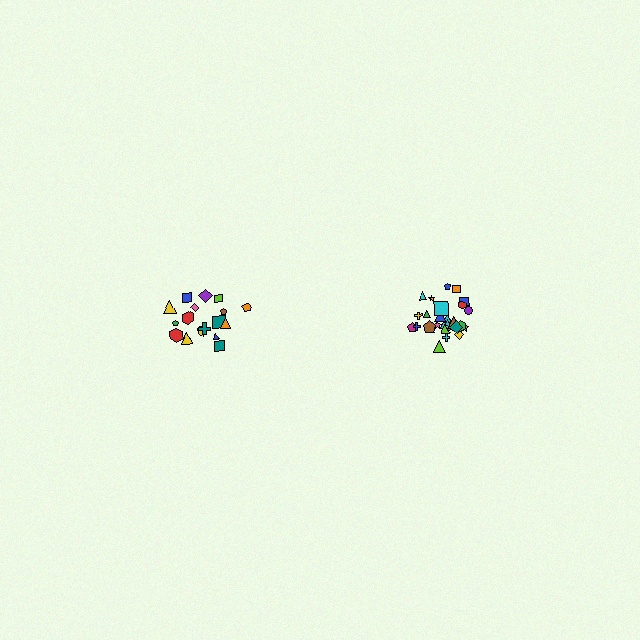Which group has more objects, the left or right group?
The right group.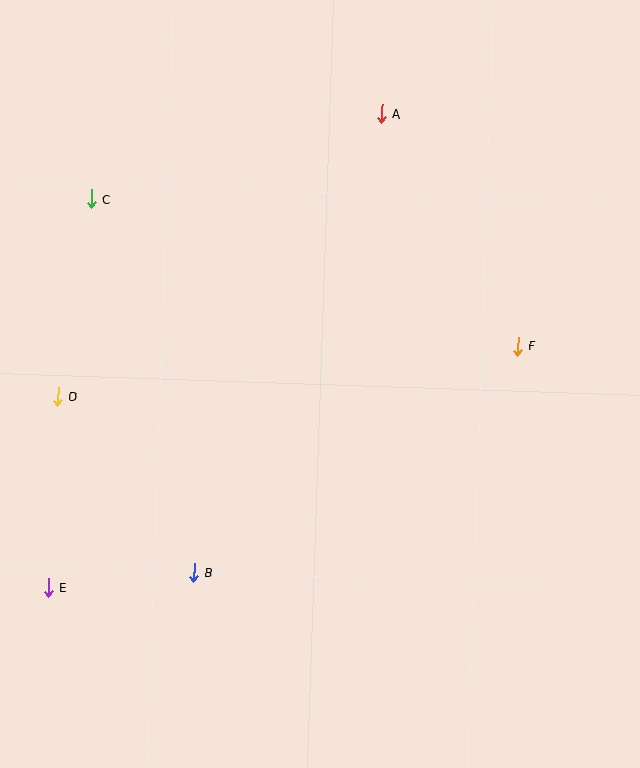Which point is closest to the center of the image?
Point F at (518, 346) is closest to the center.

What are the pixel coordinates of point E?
Point E is at (48, 588).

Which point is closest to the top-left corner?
Point C is closest to the top-left corner.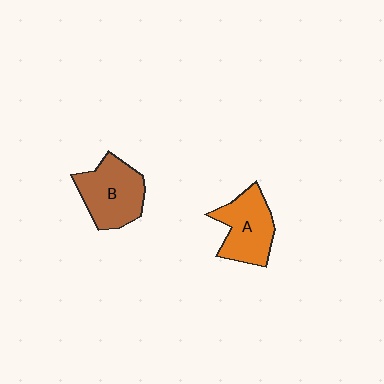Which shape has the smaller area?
Shape A (orange).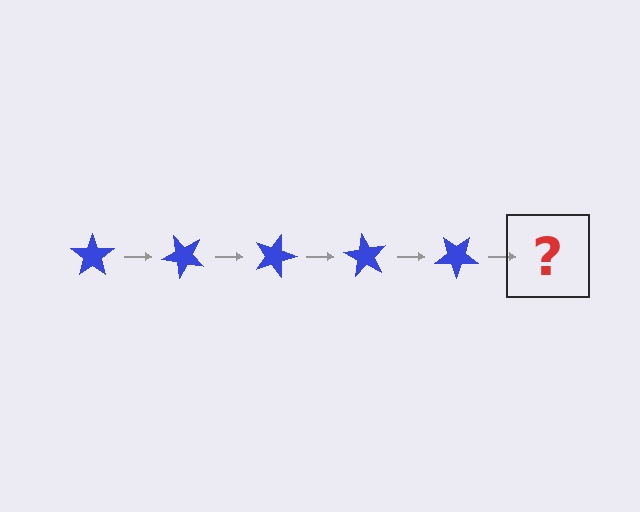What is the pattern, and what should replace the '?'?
The pattern is that the star rotates 45 degrees each step. The '?' should be a blue star rotated 225 degrees.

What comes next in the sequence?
The next element should be a blue star rotated 225 degrees.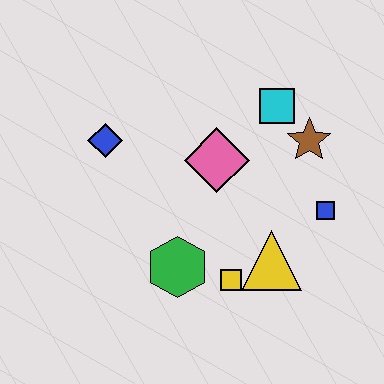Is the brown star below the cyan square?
Yes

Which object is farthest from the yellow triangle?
The blue diamond is farthest from the yellow triangle.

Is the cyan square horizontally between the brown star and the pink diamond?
Yes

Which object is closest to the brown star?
The cyan square is closest to the brown star.